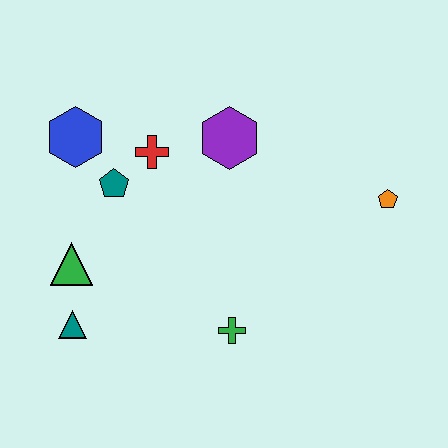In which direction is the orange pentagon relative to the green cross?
The orange pentagon is to the right of the green cross.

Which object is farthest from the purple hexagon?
The teal triangle is farthest from the purple hexagon.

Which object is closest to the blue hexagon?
The teal pentagon is closest to the blue hexagon.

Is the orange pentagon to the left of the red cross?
No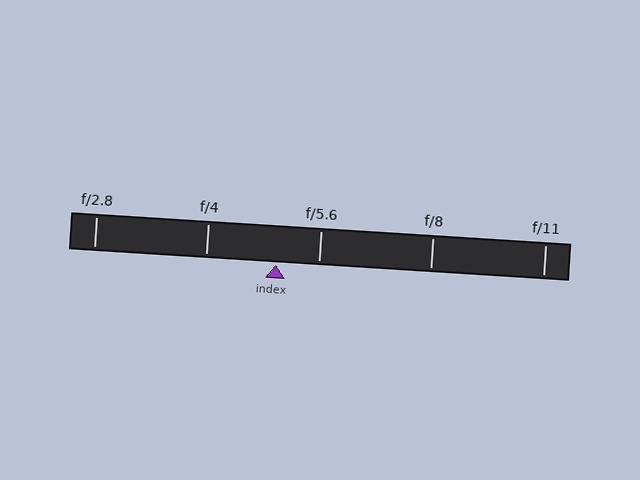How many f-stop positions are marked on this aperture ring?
There are 5 f-stop positions marked.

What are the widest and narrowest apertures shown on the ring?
The widest aperture shown is f/2.8 and the narrowest is f/11.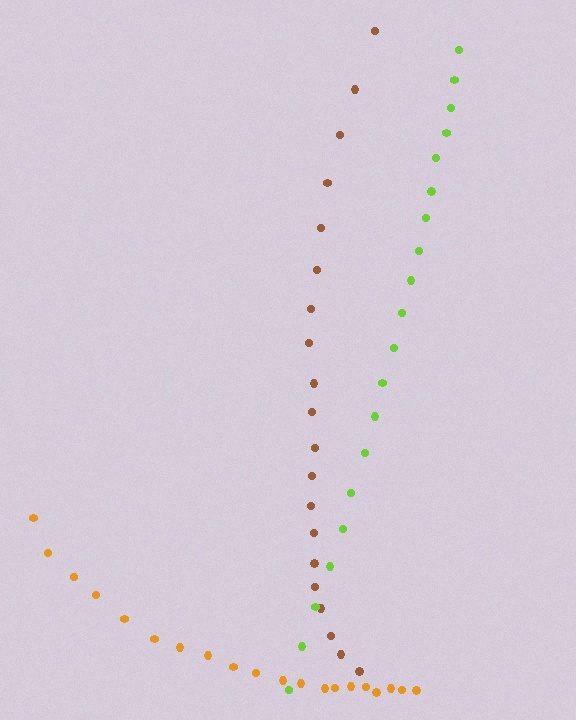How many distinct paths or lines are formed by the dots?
There are 3 distinct paths.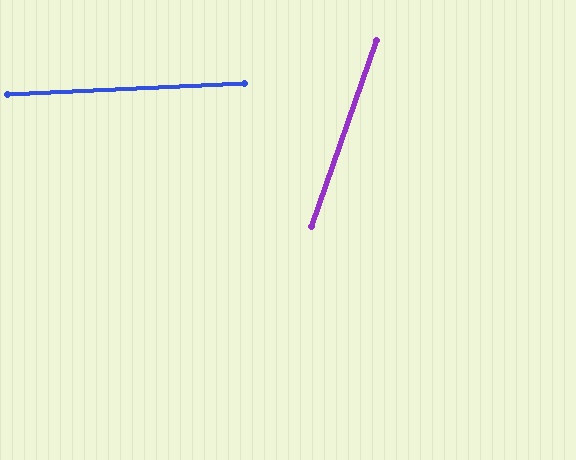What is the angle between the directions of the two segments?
Approximately 68 degrees.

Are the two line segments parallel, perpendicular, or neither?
Neither parallel nor perpendicular — they differ by about 68°.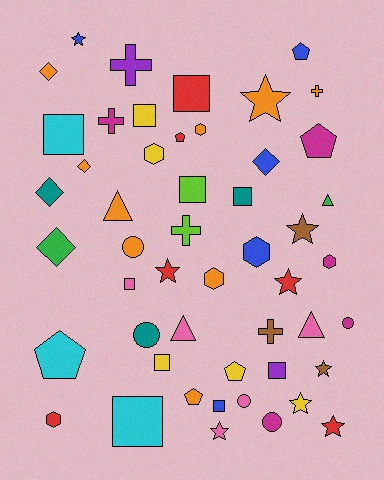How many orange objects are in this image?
There are 9 orange objects.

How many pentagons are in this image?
There are 6 pentagons.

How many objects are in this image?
There are 50 objects.